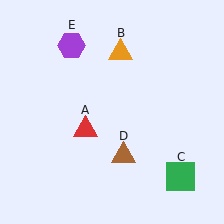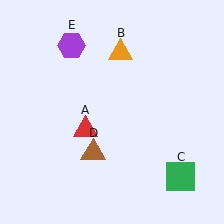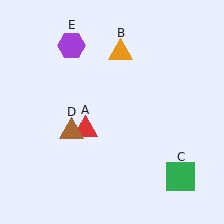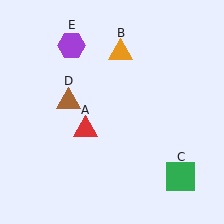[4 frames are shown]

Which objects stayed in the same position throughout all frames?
Red triangle (object A) and orange triangle (object B) and green square (object C) and purple hexagon (object E) remained stationary.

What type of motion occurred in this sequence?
The brown triangle (object D) rotated clockwise around the center of the scene.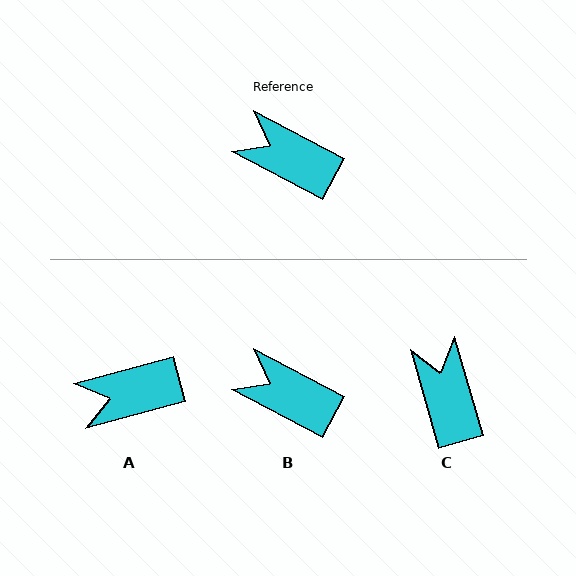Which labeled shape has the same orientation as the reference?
B.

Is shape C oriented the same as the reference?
No, it is off by about 46 degrees.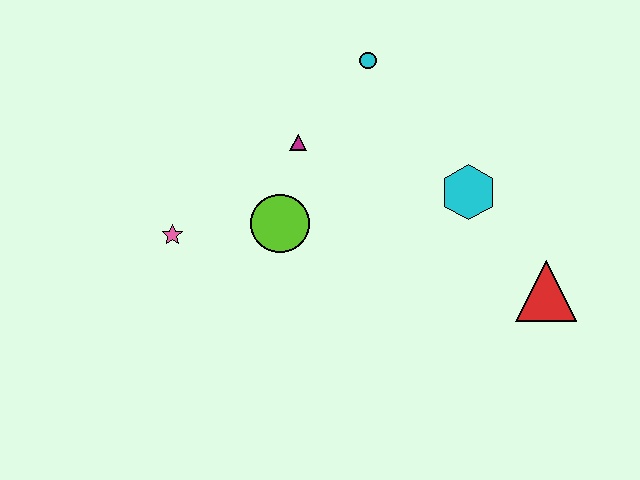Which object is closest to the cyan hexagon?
The red triangle is closest to the cyan hexagon.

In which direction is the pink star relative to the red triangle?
The pink star is to the left of the red triangle.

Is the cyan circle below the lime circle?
No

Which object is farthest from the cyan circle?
The red triangle is farthest from the cyan circle.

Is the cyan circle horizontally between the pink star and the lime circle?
No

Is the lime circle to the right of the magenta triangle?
No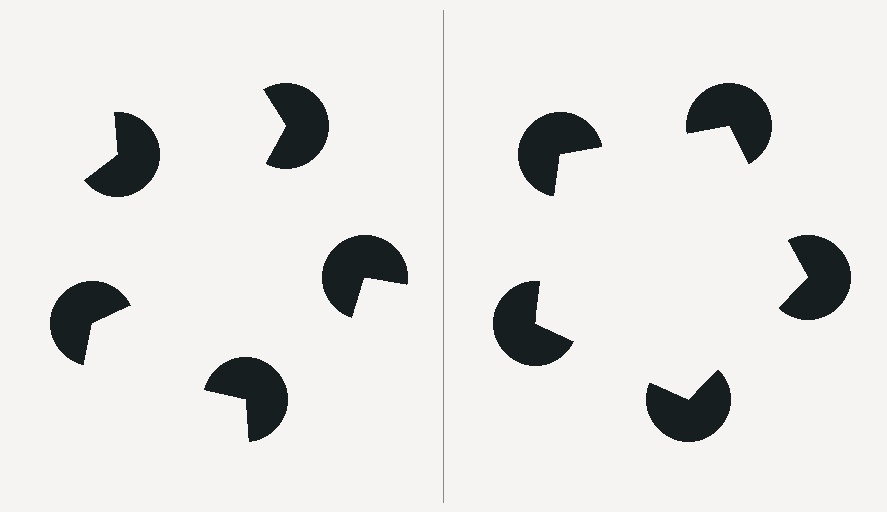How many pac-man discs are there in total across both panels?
10 — 5 on each side.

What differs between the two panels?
The pac-man discs are positioned identically on both sides; only the wedge orientations differ. On the right they align to a pentagon; on the left they are misaligned.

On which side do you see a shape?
An illusory pentagon appears on the right side. On the left side the wedge cuts are rotated, so no coherent shape forms.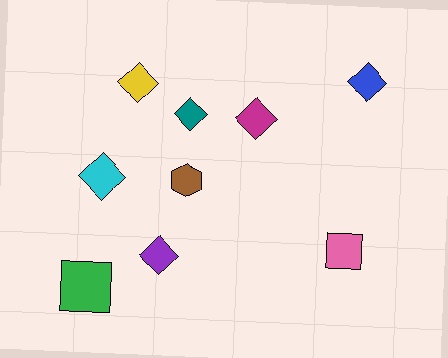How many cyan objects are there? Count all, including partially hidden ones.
There is 1 cyan object.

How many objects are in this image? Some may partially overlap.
There are 9 objects.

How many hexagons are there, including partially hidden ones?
There is 1 hexagon.